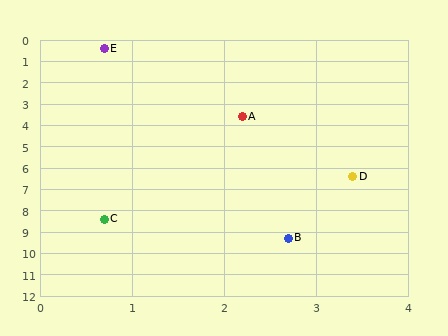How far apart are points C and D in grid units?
Points C and D are about 3.4 grid units apart.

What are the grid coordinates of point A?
Point A is at approximately (2.2, 3.6).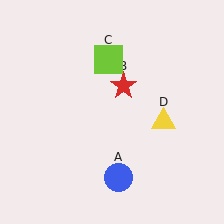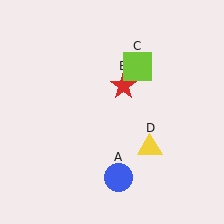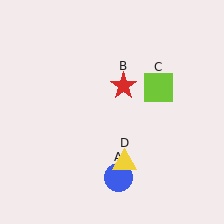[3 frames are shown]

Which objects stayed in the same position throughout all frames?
Blue circle (object A) and red star (object B) remained stationary.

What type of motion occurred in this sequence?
The lime square (object C), yellow triangle (object D) rotated clockwise around the center of the scene.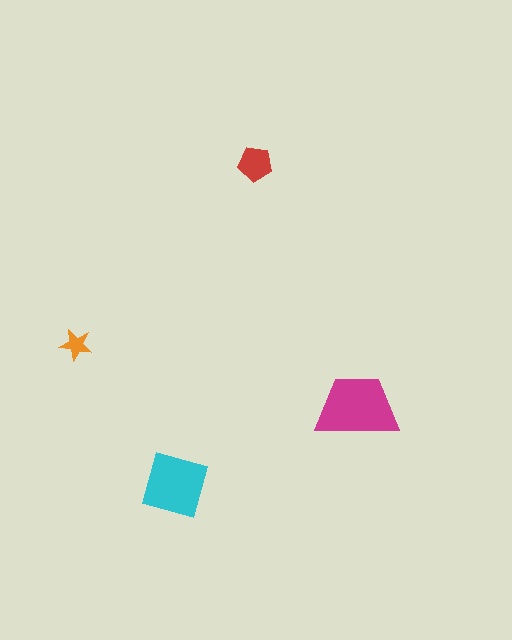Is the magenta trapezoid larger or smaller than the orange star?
Larger.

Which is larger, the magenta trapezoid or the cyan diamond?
The magenta trapezoid.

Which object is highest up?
The red pentagon is topmost.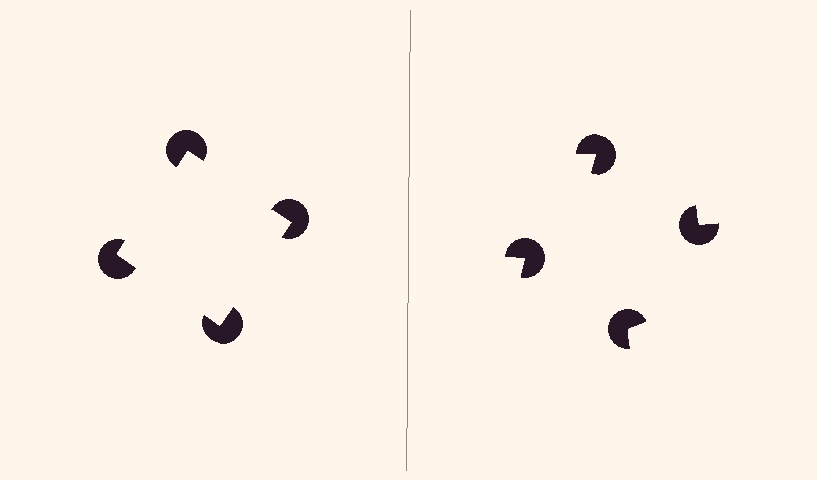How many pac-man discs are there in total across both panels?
8 — 4 on each side.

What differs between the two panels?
The pac-man discs are positioned identically on both sides; only the wedge orientations differ. On the left they align to a square; on the right they are misaligned.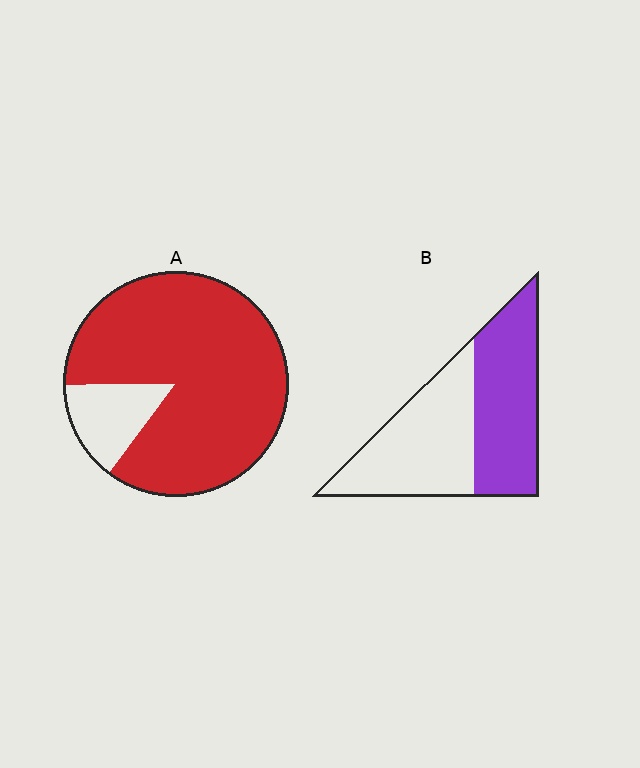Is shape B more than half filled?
Roughly half.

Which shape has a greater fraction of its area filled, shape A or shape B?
Shape A.